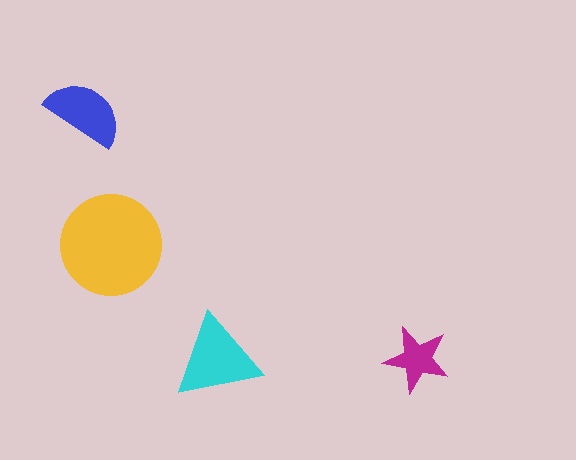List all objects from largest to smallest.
The yellow circle, the cyan triangle, the blue semicircle, the magenta star.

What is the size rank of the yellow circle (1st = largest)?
1st.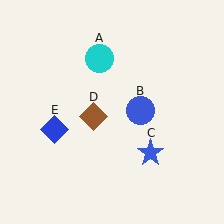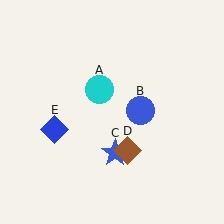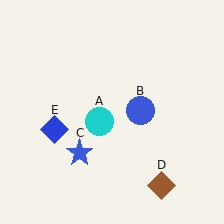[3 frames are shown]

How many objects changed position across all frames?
3 objects changed position: cyan circle (object A), blue star (object C), brown diamond (object D).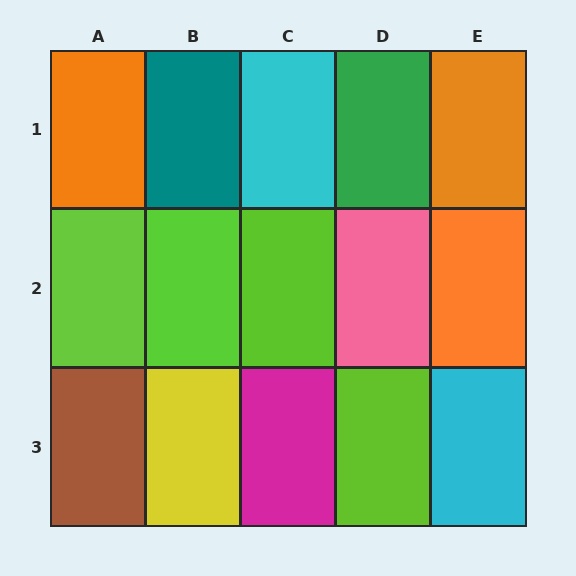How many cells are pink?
1 cell is pink.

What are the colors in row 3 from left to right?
Brown, yellow, magenta, lime, cyan.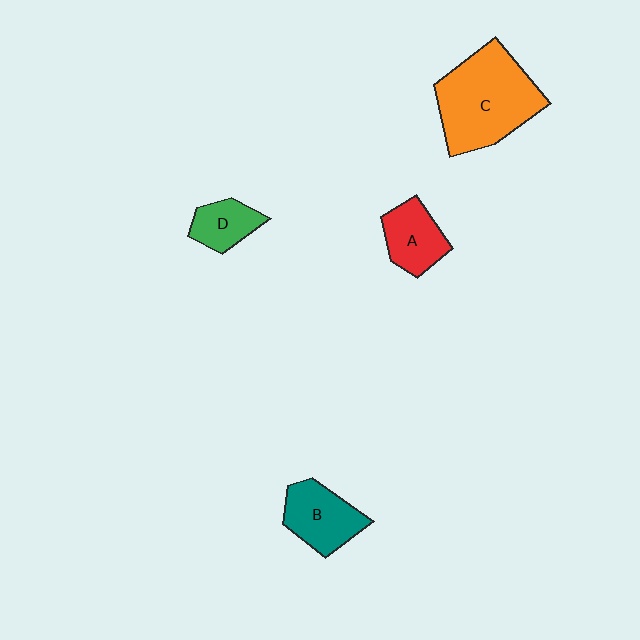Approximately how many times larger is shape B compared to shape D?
Approximately 1.5 times.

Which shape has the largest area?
Shape C (orange).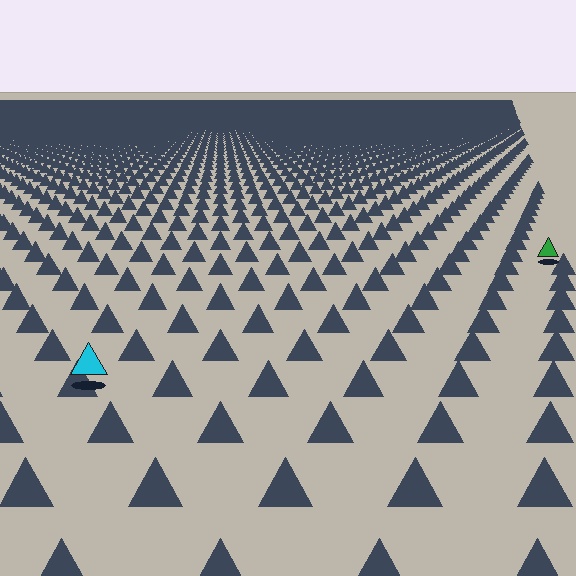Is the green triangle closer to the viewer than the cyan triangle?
No. The cyan triangle is closer — you can tell from the texture gradient: the ground texture is coarser near it.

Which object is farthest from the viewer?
The green triangle is farthest from the viewer. It appears smaller and the ground texture around it is denser.